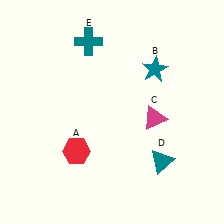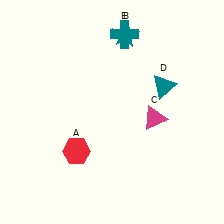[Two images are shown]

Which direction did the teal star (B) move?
The teal star (B) moved up.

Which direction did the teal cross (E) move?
The teal cross (E) moved right.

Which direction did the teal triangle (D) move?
The teal triangle (D) moved up.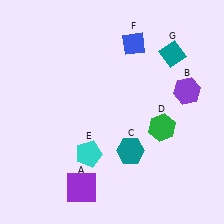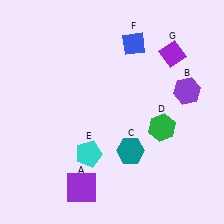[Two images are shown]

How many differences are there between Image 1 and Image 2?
There is 1 difference between the two images.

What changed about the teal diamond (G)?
In Image 1, G is teal. In Image 2, it changed to purple.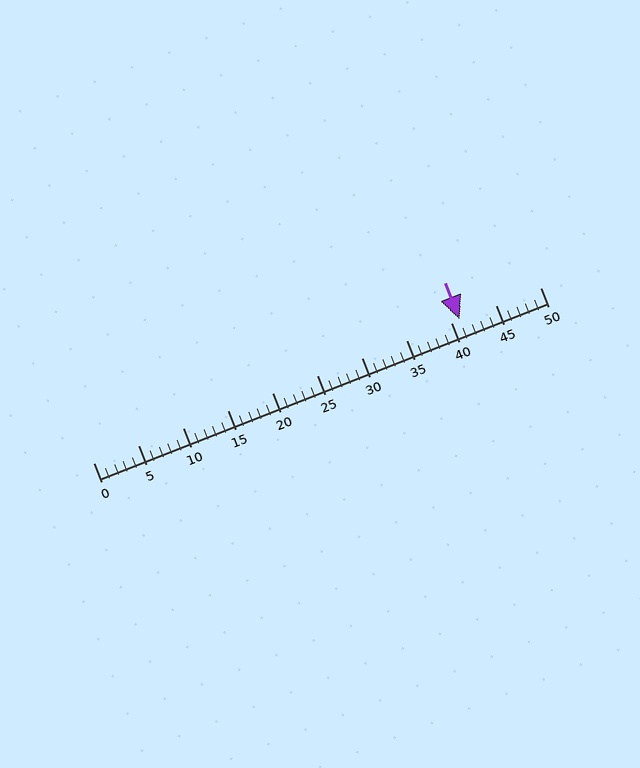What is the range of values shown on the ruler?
The ruler shows values from 0 to 50.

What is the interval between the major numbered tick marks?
The major tick marks are spaced 5 units apart.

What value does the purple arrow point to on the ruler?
The purple arrow points to approximately 41.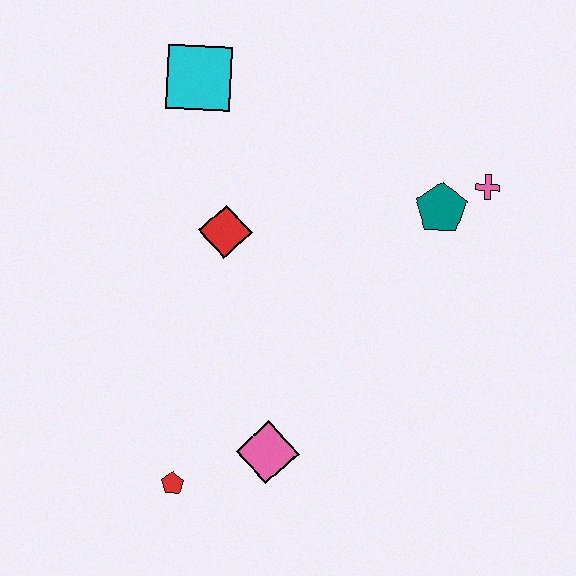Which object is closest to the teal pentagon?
The pink cross is closest to the teal pentagon.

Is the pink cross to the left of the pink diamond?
No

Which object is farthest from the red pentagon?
The pink cross is farthest from the red pentagon.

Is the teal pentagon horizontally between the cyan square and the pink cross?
Yes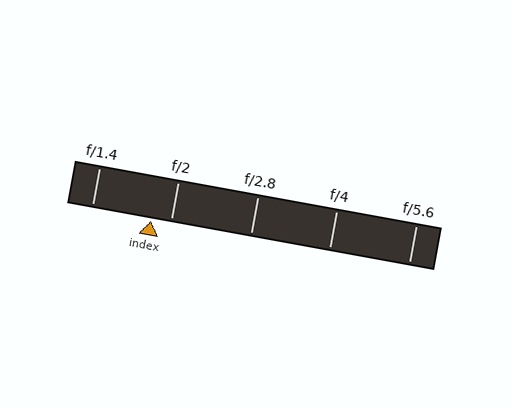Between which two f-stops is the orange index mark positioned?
The index mark is between f/1.4 and f/2.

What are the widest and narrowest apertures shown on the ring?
The widest aperture shown is f/1.4 and the narrowest is f/5.6.